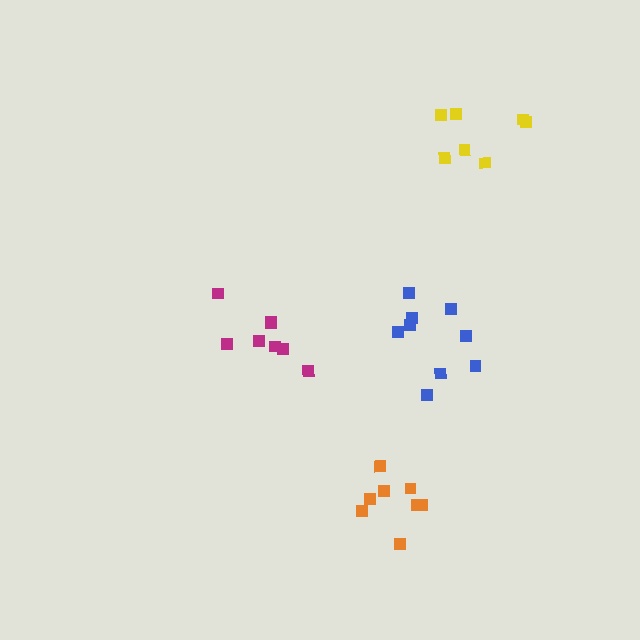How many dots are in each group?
Group 1: 8 dots, Group 2: 8 dots, Group 3: 7 dots, Group 4: 9 dots (32 total).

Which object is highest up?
The yellow cluster is topmost.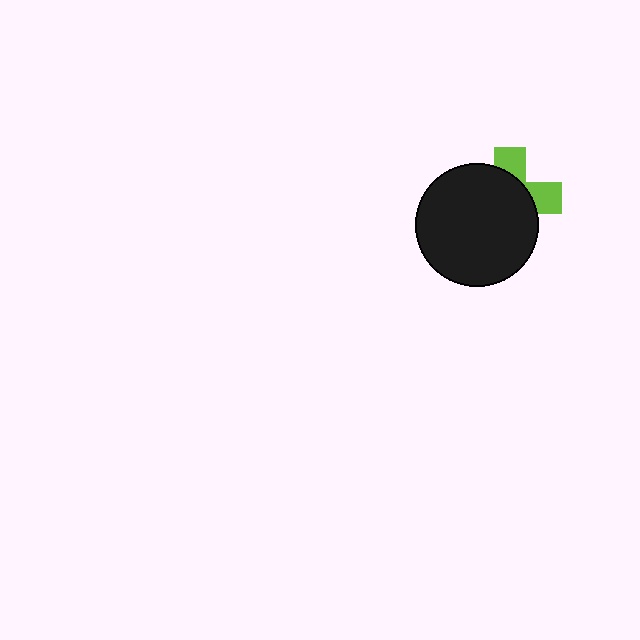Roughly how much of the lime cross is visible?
A small part of it is visible (roughly 32%).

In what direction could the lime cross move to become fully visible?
The lime cross could move toward the upper-right. That would shift it out from behind the black circle entirely.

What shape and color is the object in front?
The object in front is a black circle.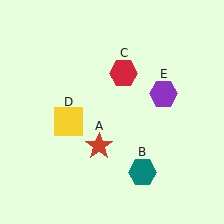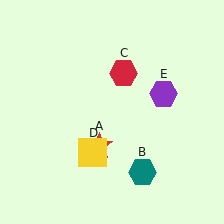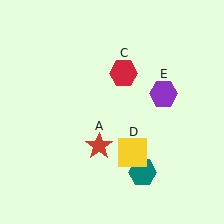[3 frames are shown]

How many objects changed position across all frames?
1 object changed position: yellow square (object D).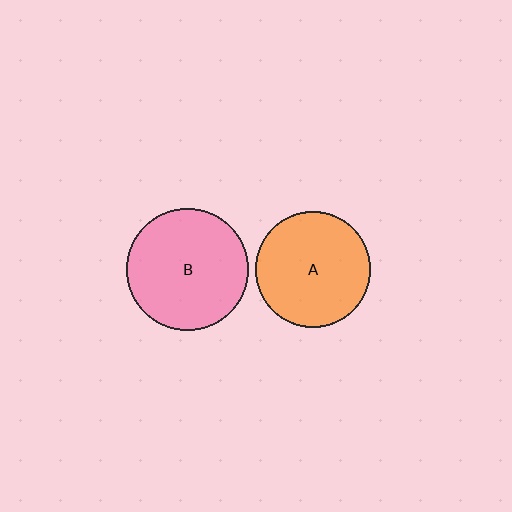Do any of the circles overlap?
No, none of the circles overlap.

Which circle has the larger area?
Circle B (pink).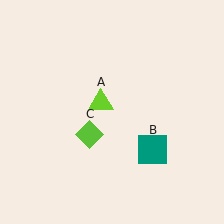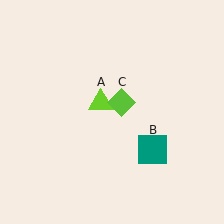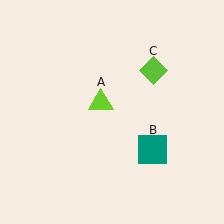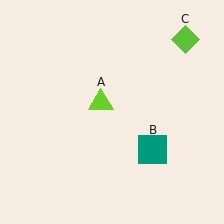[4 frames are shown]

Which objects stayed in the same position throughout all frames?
Lime triangle (object A) and teal square (object B) remained stationary.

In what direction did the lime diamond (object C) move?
The lime diamond (object C) moved up and to the right.